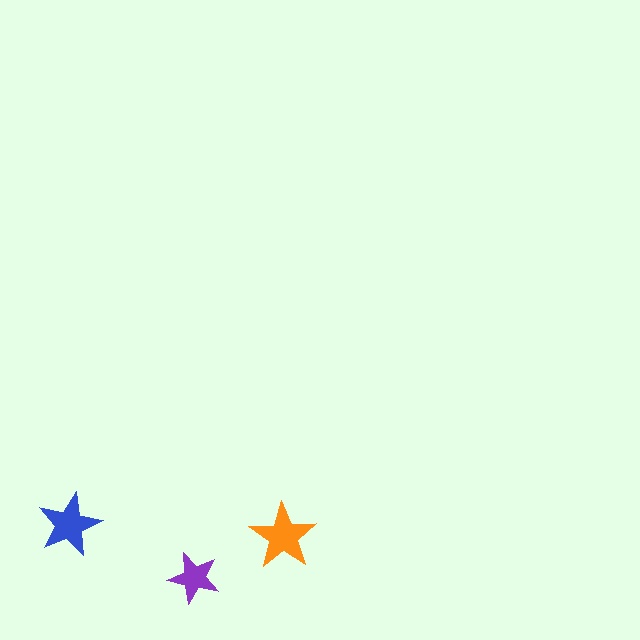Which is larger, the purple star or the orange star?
The orange one.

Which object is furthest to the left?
The blue star is leftmost.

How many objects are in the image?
There are 3 objects in the image.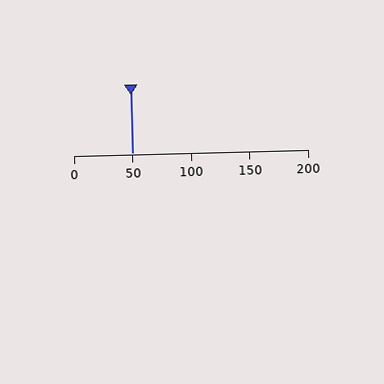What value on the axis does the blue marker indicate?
The marker indicates approximately 50.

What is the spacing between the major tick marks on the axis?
The major ticks are spaced 50 apart.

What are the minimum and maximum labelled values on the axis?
The axis runs from 0 to 200.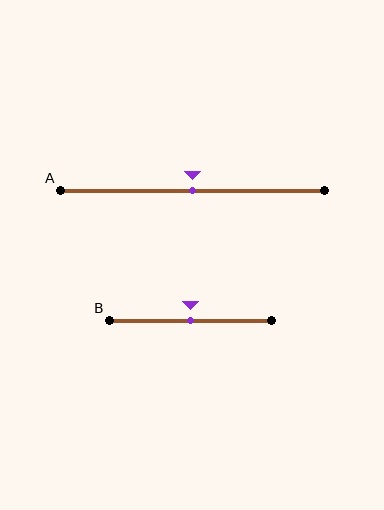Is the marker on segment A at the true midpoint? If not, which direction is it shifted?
Yes, the marker on segment A is at the true midpoint.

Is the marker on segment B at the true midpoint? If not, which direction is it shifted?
Yes, the marker on segment B is at the true midpoint.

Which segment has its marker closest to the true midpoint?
Segment A has its marker closest to the true midpoint.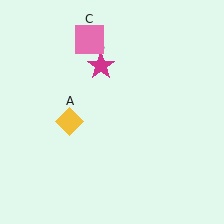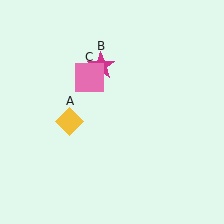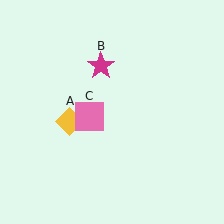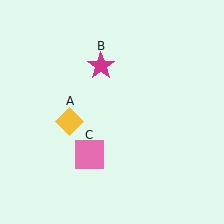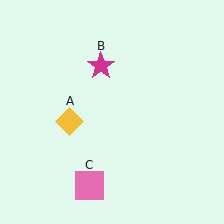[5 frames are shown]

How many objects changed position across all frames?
1 object changed position: pink square (object C).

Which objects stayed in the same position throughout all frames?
Yellow diamond (object A) and magenta star (object B) remained stationary.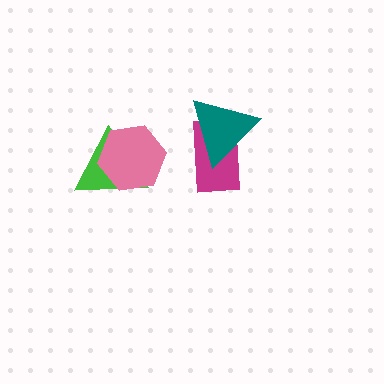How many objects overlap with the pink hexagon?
1 object overlaps with the pink hexagon.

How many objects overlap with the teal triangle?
1 object overlaps with the teal triangle.